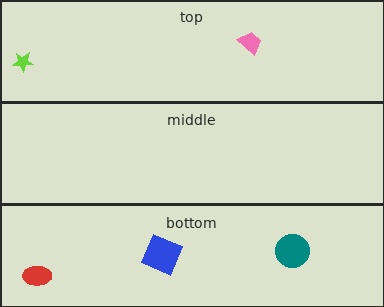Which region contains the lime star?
The top region.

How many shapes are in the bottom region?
3.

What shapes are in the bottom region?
The blue square, the red ellipse, the teal circle.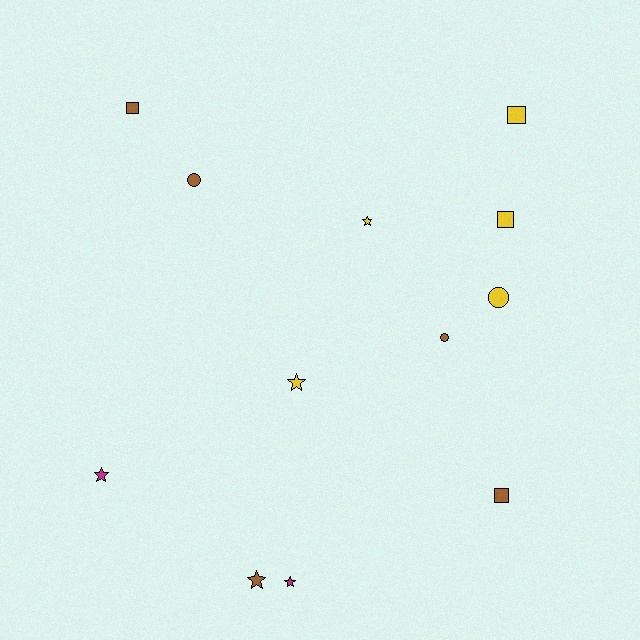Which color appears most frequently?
Brown, with 5 objects.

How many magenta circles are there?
There are no magenta circles.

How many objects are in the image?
There are 12 objects.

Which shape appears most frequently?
Star, with 5 objects.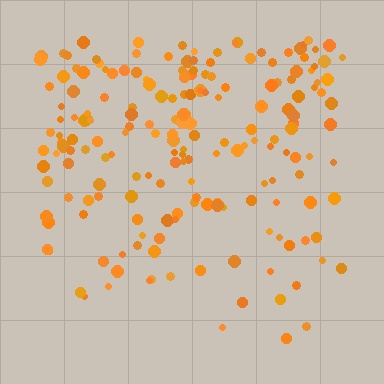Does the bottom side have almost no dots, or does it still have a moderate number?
Still a moderate number, just noticeably fewer than the top.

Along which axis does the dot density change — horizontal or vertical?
Vertical.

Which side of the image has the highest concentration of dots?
The top.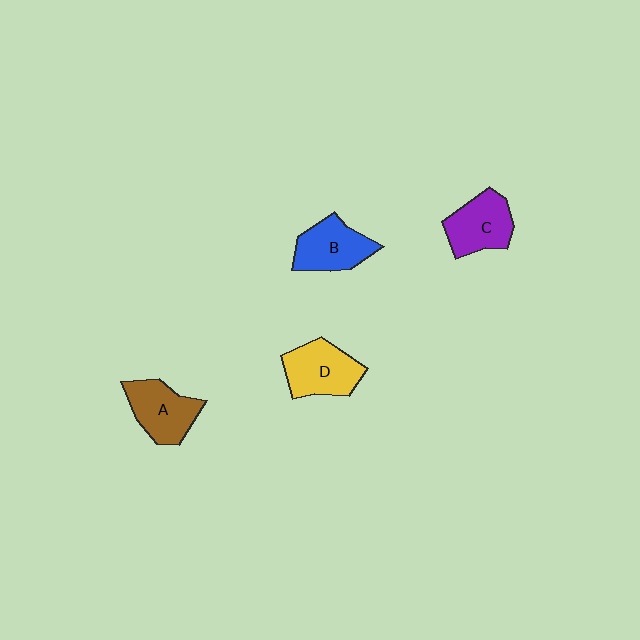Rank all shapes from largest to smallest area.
From largest to smallest: D (yellow), A (brown), C (purple), B (blue).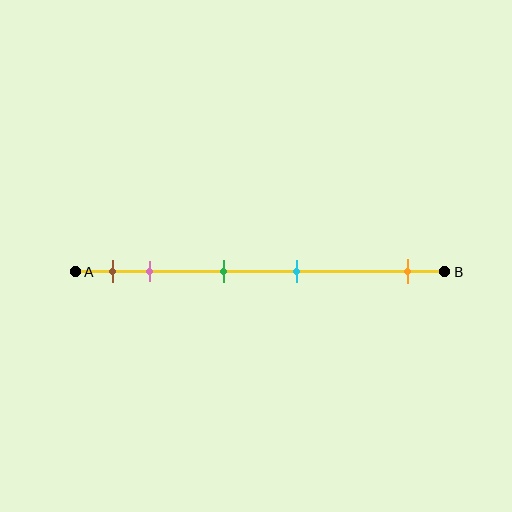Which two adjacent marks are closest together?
The brown and pink marks are the closest adjacent pair.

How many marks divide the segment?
There are 5 marks dividing the segment.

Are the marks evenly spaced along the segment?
No, the marks are not evenly spaced.